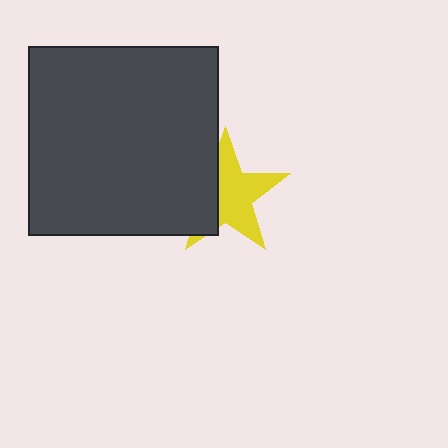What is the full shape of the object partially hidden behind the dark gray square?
The partially hidden object is a yellow star.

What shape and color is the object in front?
The object in front is a dark gray square.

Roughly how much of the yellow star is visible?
About half of it is visible (roughly 62%).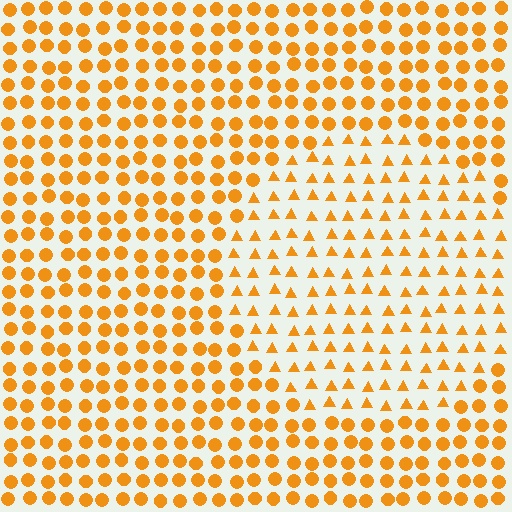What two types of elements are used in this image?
The image uses triangles inside the circle region and circles outside it.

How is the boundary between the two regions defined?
The boundary is defined by a change in element shape: triangles inside vs. circles outside. All elements share the same color and spacing.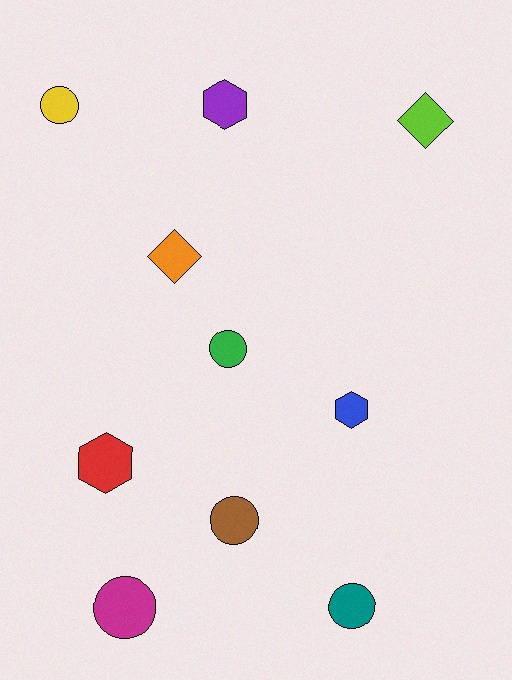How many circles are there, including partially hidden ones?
There are 5 circles.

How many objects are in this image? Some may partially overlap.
There are 10 objects.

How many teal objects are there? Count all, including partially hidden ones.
There is 1 teal object.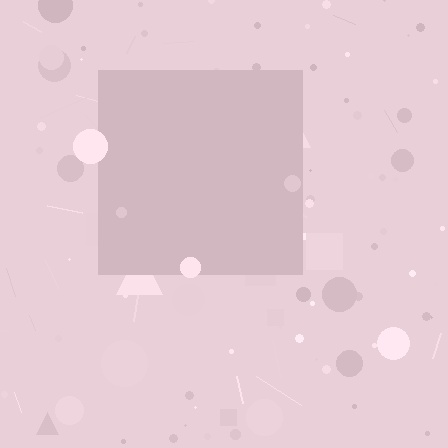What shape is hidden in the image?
A square is hidden in the image.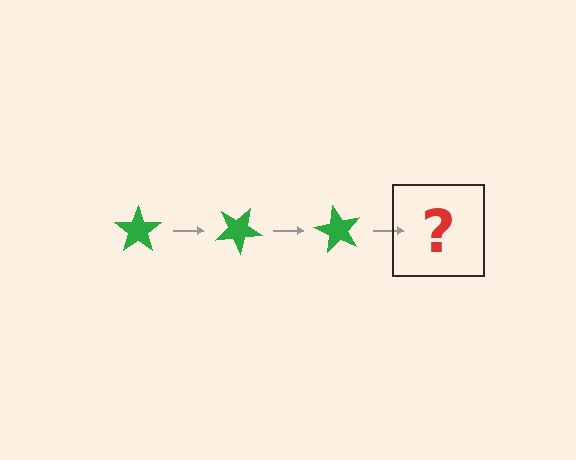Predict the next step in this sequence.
The next step is a green star rotated 90 degrees.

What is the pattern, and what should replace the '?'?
The pattern is that the star rotates 30 degrees each step. The '?' should be a green star rotated 90 degrees.